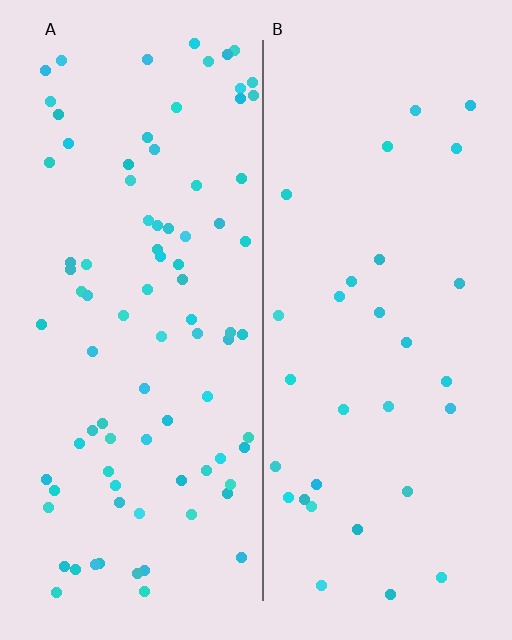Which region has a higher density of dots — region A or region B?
A (the left).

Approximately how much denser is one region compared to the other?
Approximately 2.8× — region A over region B.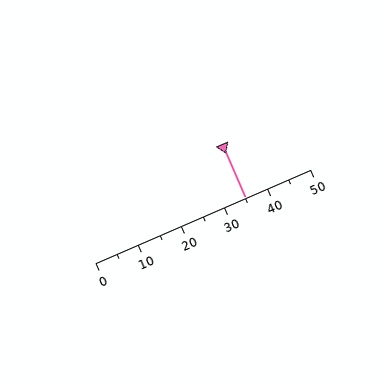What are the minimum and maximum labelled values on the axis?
The axis runs from 0 to 50.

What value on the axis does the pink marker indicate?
The marker indicates approximately 35.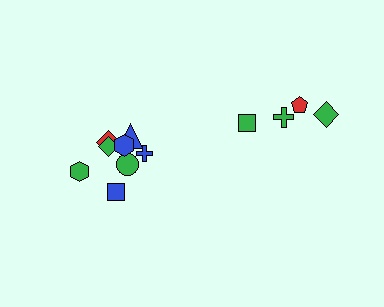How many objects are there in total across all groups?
There are 12 objects.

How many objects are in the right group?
There are 4 objects.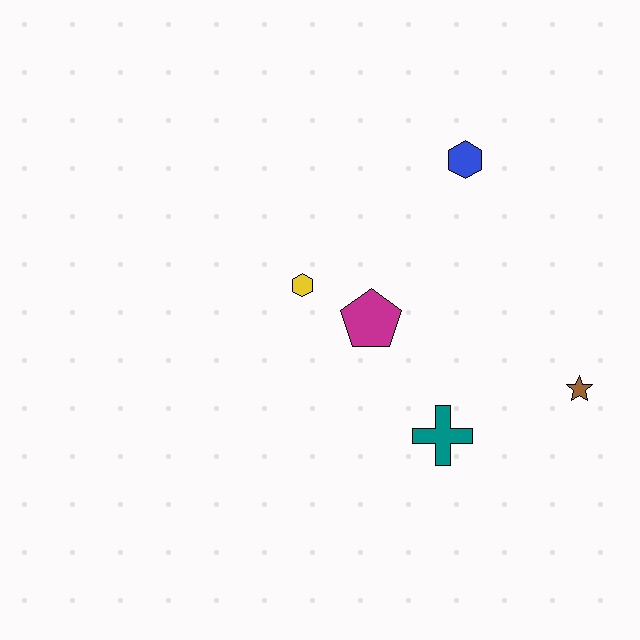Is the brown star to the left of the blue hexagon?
No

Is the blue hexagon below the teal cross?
No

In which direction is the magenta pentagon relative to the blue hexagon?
The magenta pentagon is below the blue hexagon.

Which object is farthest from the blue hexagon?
The teal cross is farthest from the blue hexagon.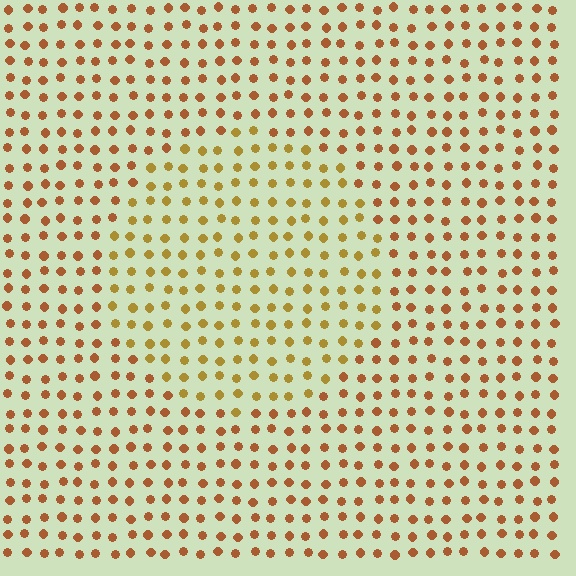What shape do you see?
I see a circle.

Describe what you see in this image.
The image is filled with small brown elements in a uniform arrangement. A circle-shaped region is visible where the elements are tinted to a slightly different hue, forming a subtle color boundary.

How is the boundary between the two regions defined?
The boundary is defined purely by a slight shift in hue (about 26 degrees). Spacing, size, and orientation are identical on both sides.